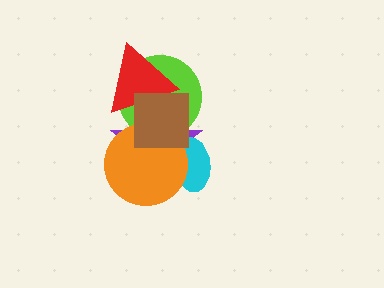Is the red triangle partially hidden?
Yes, it is partially covered by another shape.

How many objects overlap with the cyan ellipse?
2 objects overlap with the cyan ellipse.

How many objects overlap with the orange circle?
4 objects overlap with the orange circle.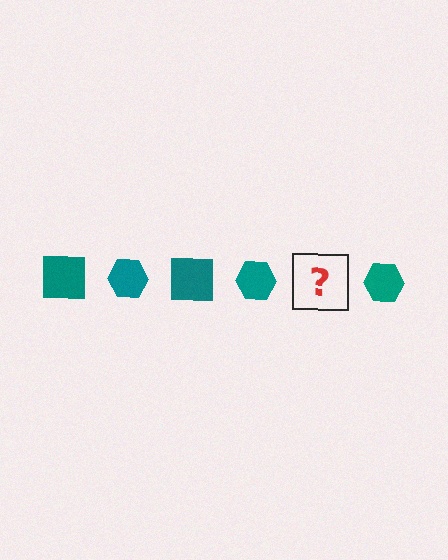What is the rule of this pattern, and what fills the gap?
The rule is that the pattern cycles through square, hexagon shapes in teal. The gap should be filled with a teal square.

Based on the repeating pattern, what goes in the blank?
The blank should be a teal square.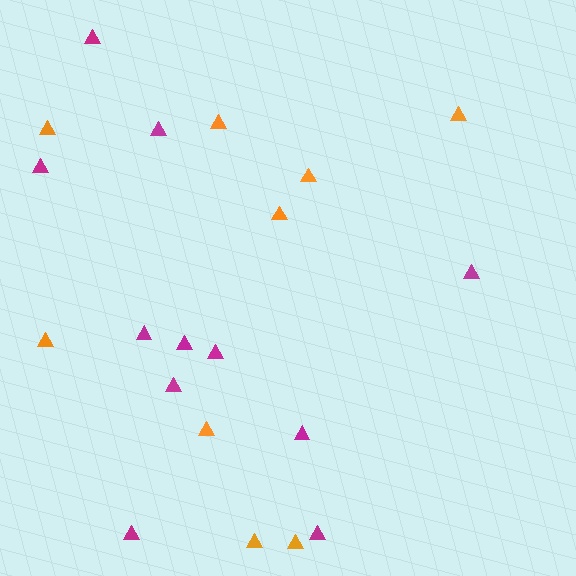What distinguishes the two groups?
There are 2 groups: one group of orange triangles (9) and one group of magenta triangles (11).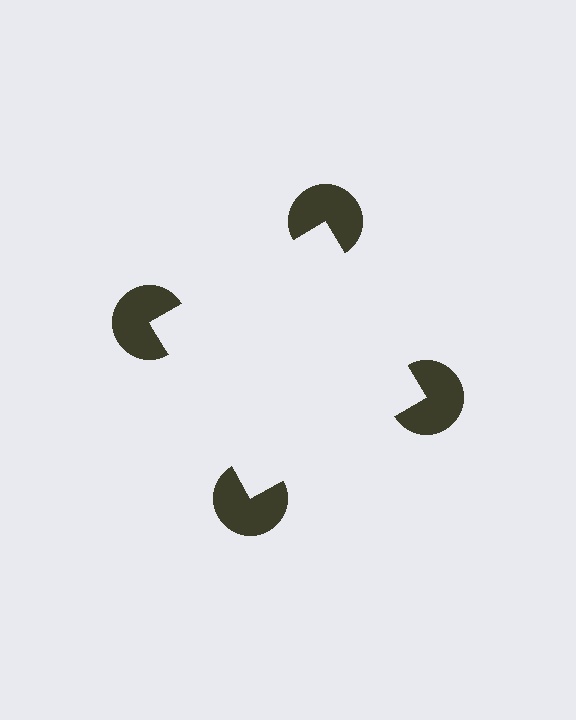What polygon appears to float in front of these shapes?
An illusory square — its edges are inferred from the aligned wedge cuts in the pac-man discs, not physically drawn.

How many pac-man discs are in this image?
There are 4 — one at each vertex of the illusory square.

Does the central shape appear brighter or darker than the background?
It typically appears slightly brighter than the background, even though no actual brightness change is drawn.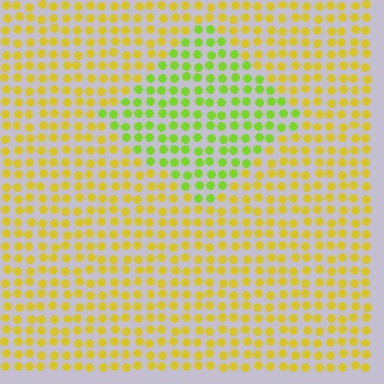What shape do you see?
I see a diamond.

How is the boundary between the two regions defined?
The boundary is defined purely by a slight shift in hue (about 38 degrees). Spacing, size, and orientation are identical on both sides.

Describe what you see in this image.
The image is filled with small yellow elements in a uniform arrangement. A diamond-shaped region is visible where the elements are tinted to a slightly different hue, forming a subtle color boundary.